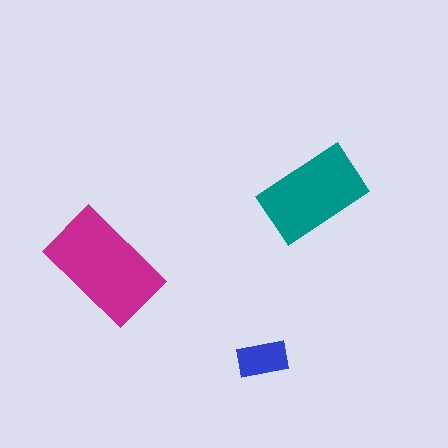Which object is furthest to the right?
The teal rectangle is rightmost.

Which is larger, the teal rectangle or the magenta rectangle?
The magenta one.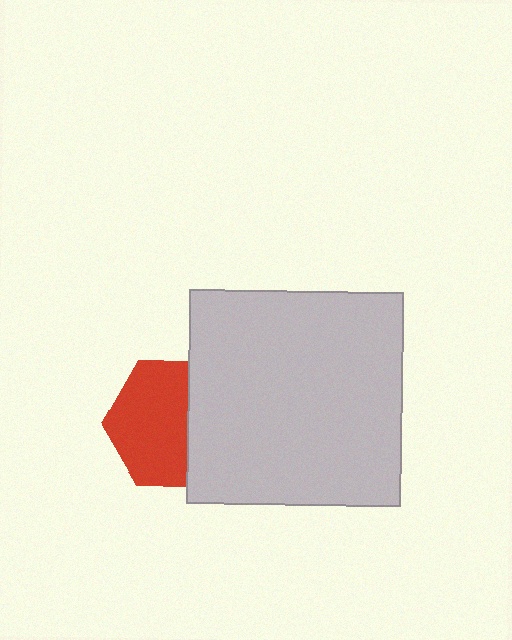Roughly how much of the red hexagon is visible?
About half of it is visible (roughly 63%).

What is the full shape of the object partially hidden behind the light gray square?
The partially hidden object is a red hexagon.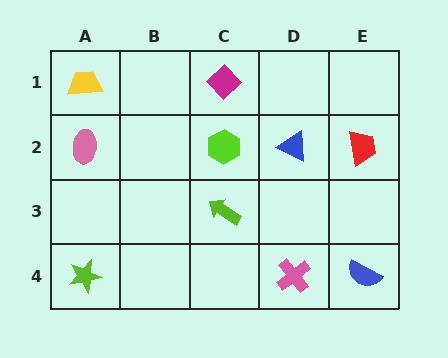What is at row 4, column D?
A pink cross.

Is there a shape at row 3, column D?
No, that cell is empty.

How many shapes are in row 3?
1 shape.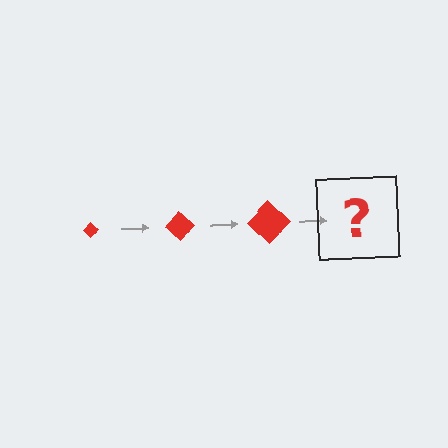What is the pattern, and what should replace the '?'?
The pattern is that the diamond gets progressively larger each step. The '?' should be a red diamond, larger than the previous one.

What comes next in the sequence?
The next element should be a red diamond, larger than the previous one.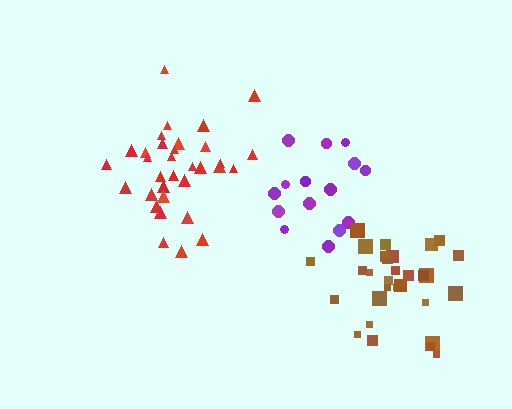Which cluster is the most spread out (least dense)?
Purple.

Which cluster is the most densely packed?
Red.